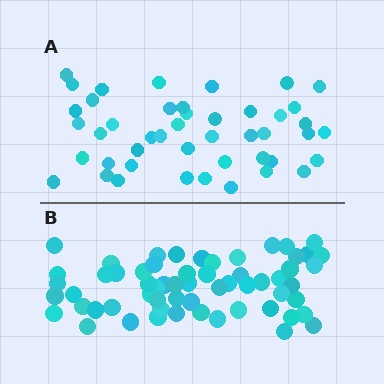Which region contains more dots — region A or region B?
Region B (the bottom region) has more dots.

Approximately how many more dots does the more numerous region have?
Region B has approximately 15 more dots than region A.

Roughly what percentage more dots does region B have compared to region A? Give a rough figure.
About 35% more.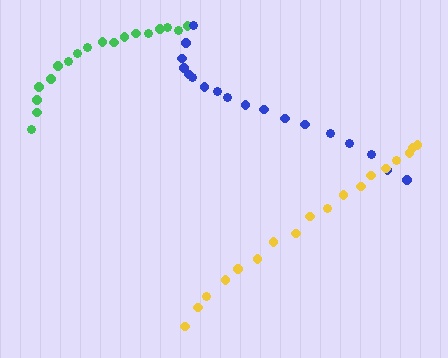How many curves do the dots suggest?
There are 3 distinct paths.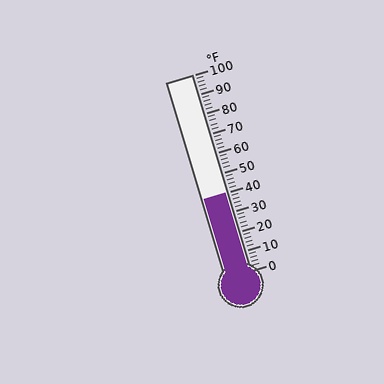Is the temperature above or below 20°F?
The temperature is above 20°F.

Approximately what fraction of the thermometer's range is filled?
The thermometer is filled to approximately 40% of its range.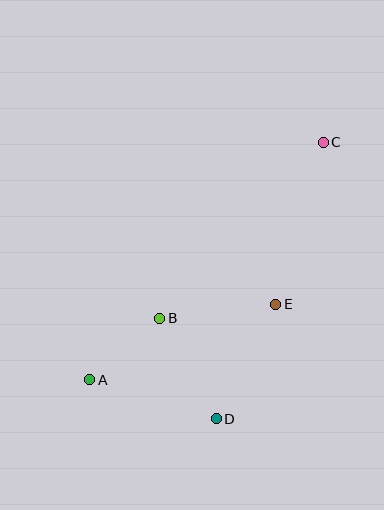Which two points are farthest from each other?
Points A and C are farthest from each other.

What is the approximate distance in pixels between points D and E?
The distance between D and E is approximately 129 pixels.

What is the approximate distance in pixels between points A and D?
The distance between A and D is approximately 133 pixels.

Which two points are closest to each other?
Points A and B are closest to each other.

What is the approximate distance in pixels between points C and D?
The distance between C and D is approximately 297 pixels.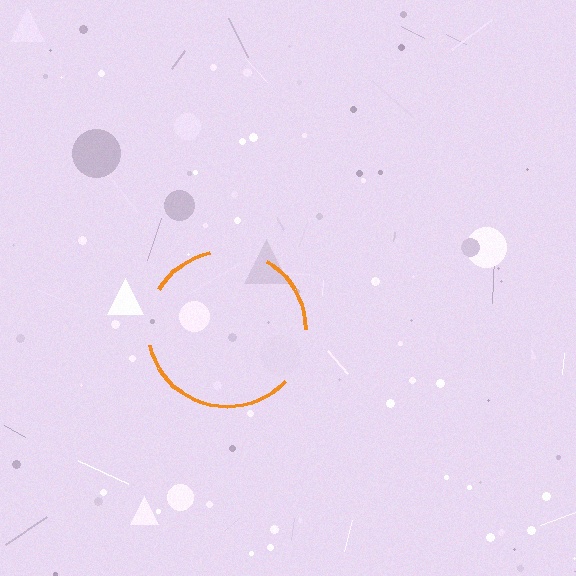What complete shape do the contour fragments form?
The contour fragments form a circle.